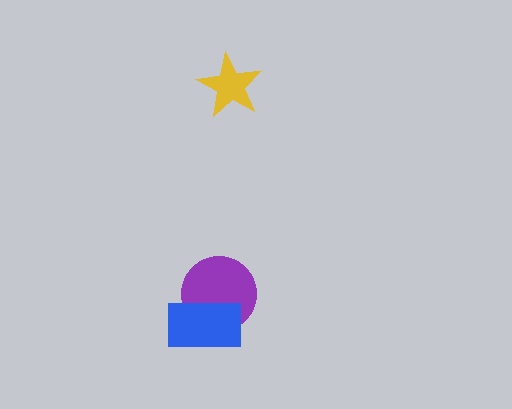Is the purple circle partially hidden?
Yes, it is partially covered by another shape.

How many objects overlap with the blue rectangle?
1 object overlaps with the blue rectangle.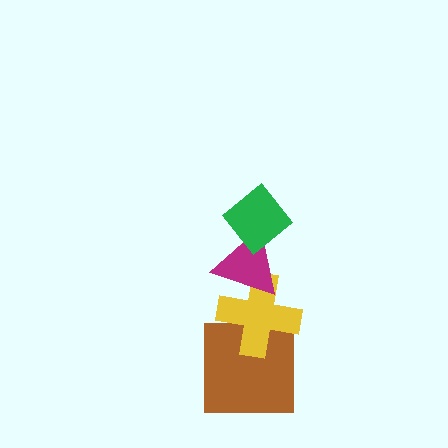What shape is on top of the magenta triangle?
The green diamond is on top of the magenta triangle.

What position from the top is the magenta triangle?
The magenta triangle is 2nd from the top.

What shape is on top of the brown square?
The yellow cross is on top of the brown square.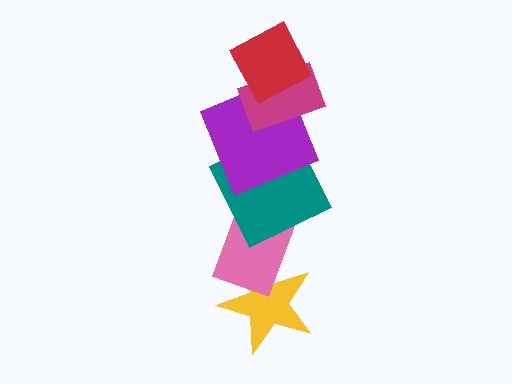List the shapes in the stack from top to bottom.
From top to bottom: the red diamond, the magenta rectangle, the purple square, the teal square, the pink rectangle, the yellow star.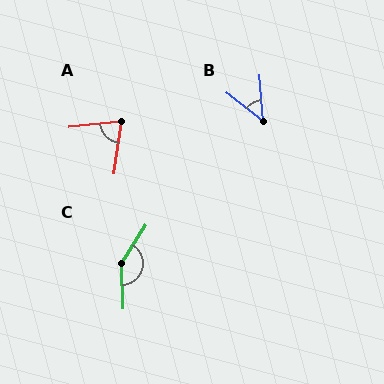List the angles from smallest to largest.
B (48°), A (77°), C (145°).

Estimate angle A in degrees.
Approximately 77 degrees.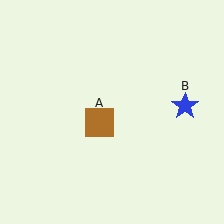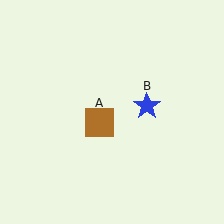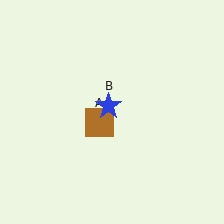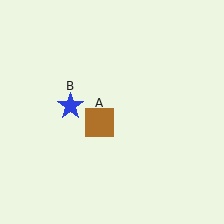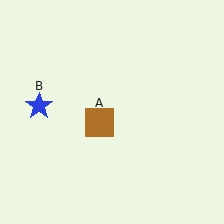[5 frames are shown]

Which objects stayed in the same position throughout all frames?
Brown square (object A) remained stationary.